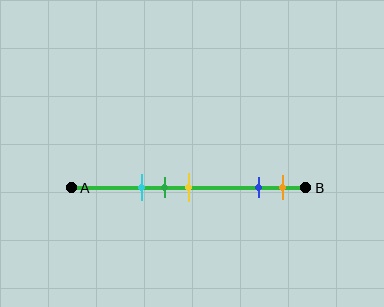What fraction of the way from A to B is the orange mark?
The orange mark is approximately 90% (0.9) of the way from A to B.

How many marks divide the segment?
There are 5 marks dividing the segment.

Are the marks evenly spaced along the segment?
No, the marks are not evenly spaced.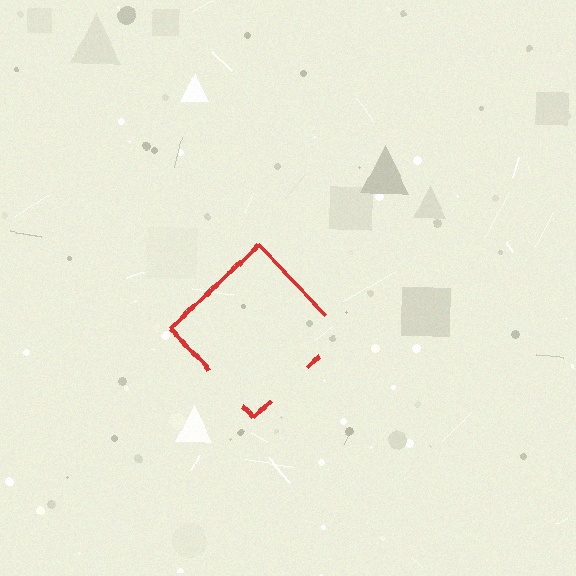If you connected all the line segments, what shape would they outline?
They would outline a diamond.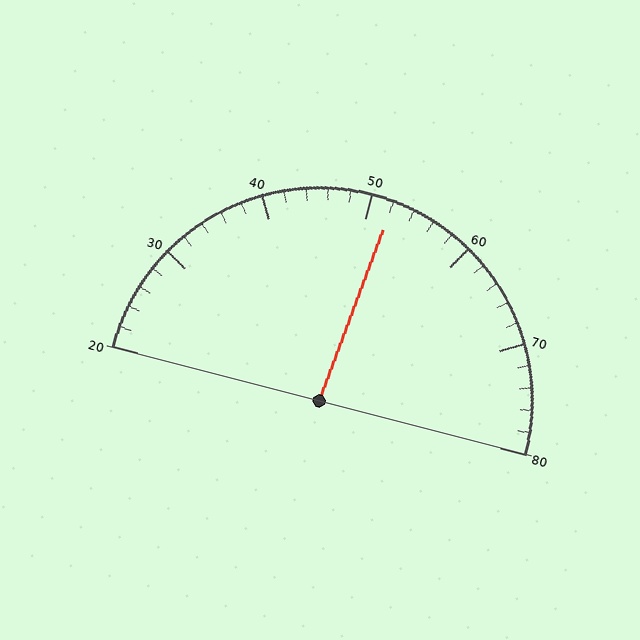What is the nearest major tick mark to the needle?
The nearest major tick mark is 50.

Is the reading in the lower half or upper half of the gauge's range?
The reading is in the upper half of the range (20 to 80).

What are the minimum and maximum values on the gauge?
The gauge ranges from 20 to 80.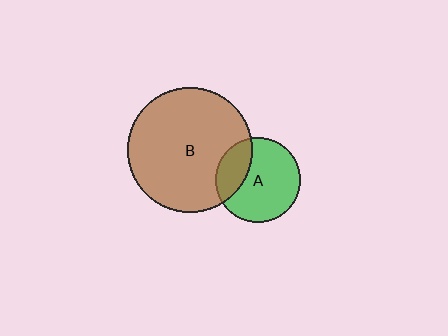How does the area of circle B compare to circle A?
Approximately 2.2 times.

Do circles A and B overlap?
Yes.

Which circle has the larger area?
Circle B (brown).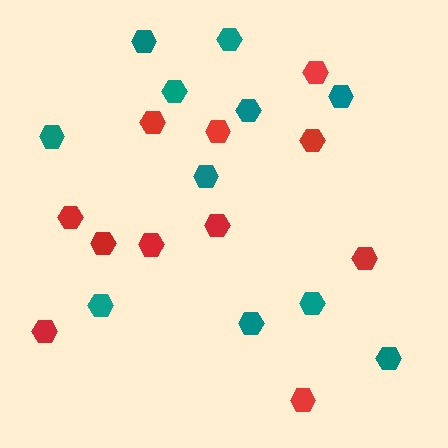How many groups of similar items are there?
There are 2 groups: one group of red hexagons (11) and one group of teal hexagons (11).